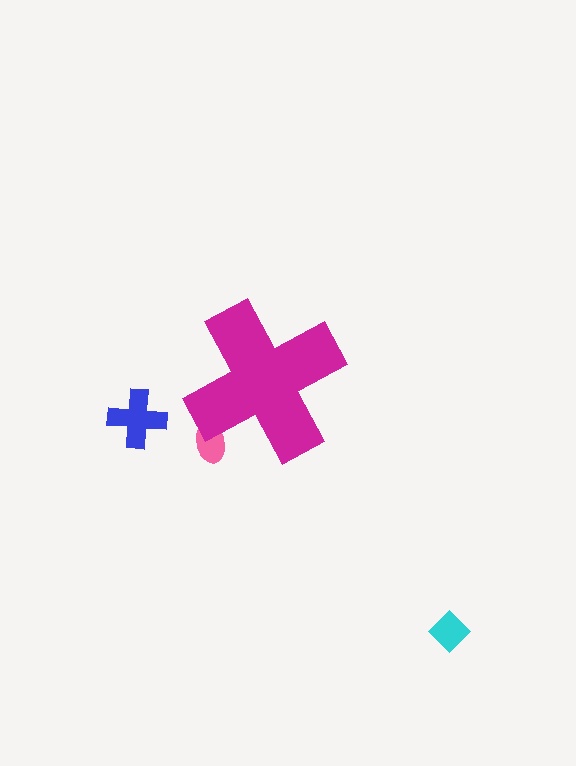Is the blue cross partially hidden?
No, the blue cross is fully visible.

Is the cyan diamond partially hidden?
No, the cyan diamond is fully visible.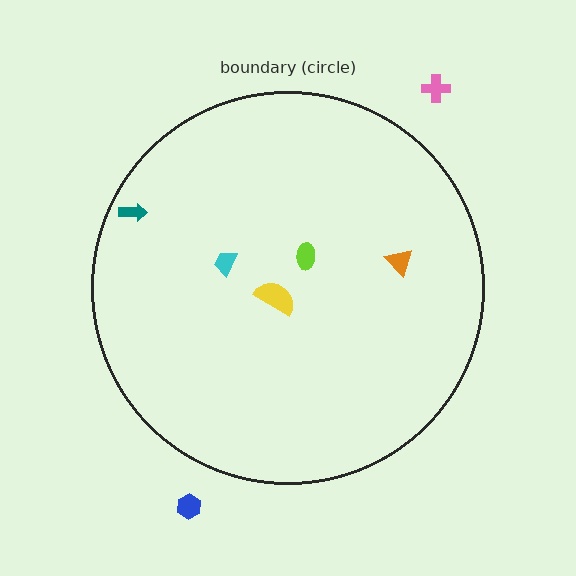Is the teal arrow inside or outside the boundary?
Inside.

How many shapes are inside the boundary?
5 inside, 2 outside.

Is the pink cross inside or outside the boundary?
Outside.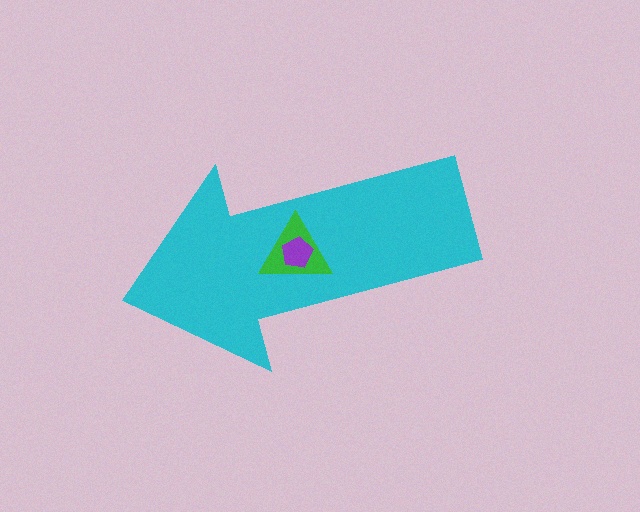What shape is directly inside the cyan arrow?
The green triangle.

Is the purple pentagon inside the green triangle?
Yes.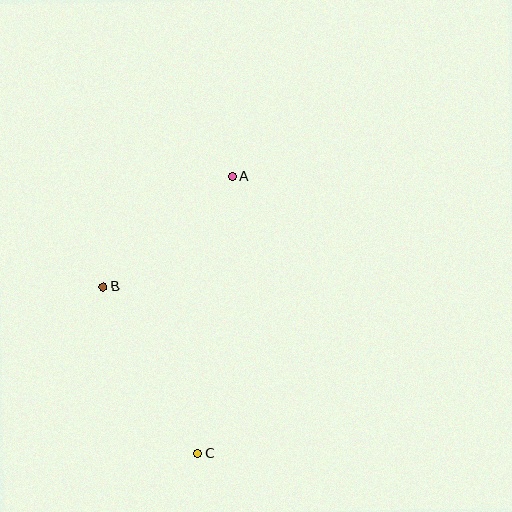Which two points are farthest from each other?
Points A and C are farthest from each other.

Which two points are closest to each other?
Points A and B are closest to each other.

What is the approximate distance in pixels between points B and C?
The distance between B and C is approximately 191 pixels.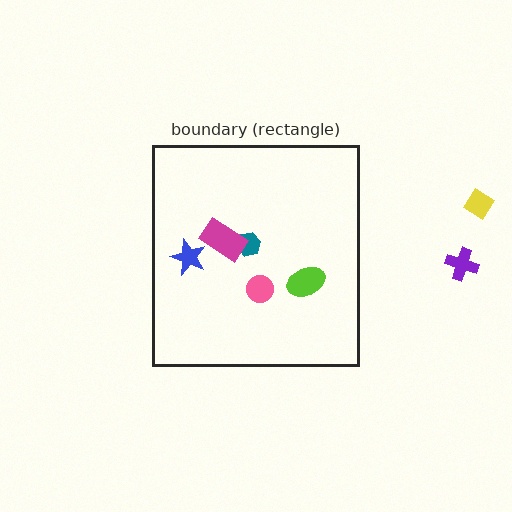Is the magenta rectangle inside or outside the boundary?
Inside.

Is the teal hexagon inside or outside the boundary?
Inside.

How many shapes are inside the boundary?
5 inside, 2 outside.